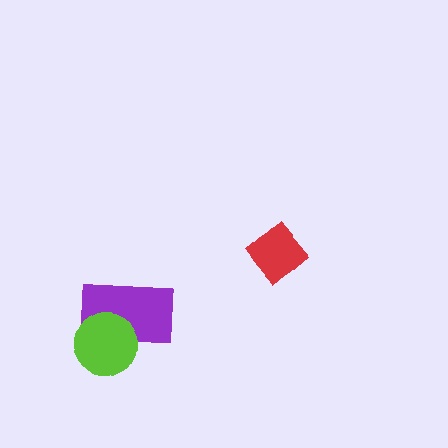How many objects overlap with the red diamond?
0 objects overlap with the red diamond.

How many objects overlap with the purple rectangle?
1 object overlaps with the purple rectangle.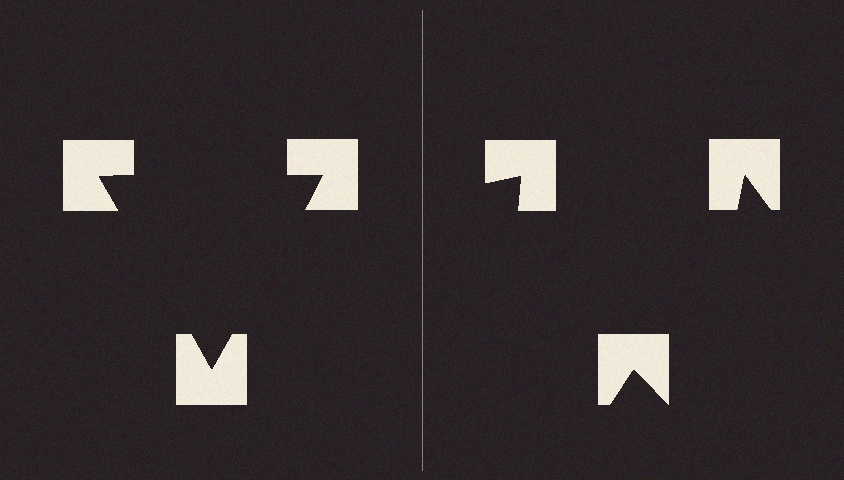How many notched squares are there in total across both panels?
6 — 3 on each side.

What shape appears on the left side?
An illusory triangle.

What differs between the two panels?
The notched squares are positioned identically on both sides; only the wedge orientations differ. On the left they align to a triangle; on the right they are misaligned.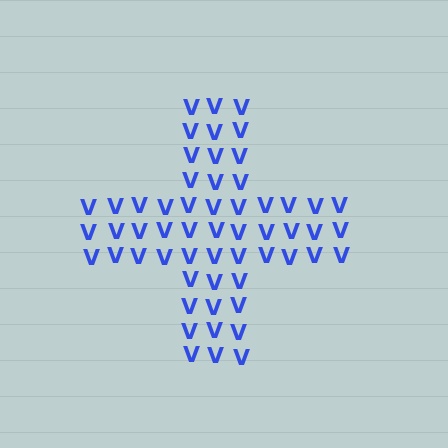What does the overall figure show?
The overall figure shows a cross.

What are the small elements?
The small elements are letter V's.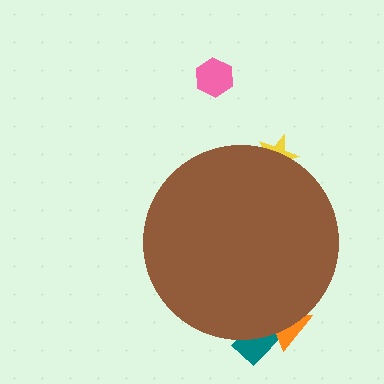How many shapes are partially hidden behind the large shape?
3 shapes are partially hidden.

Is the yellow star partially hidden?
Yes, the yellow star is partially hidden behind the brown circle.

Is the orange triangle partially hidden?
Yes, the orange triangle is partially hidden behind the brown circle.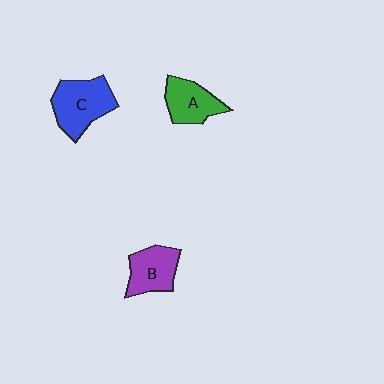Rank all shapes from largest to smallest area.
From largest to smallest: C (blue), B (purple), A (green).